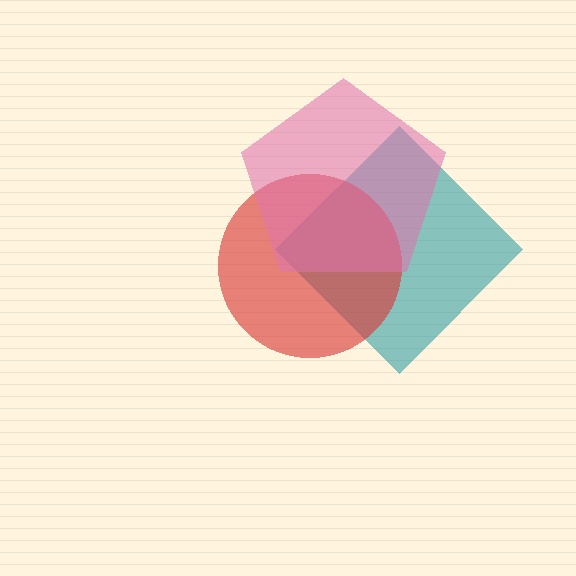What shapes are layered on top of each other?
The layered shapes are: a teal diamond, a red circle, a pink pentagon.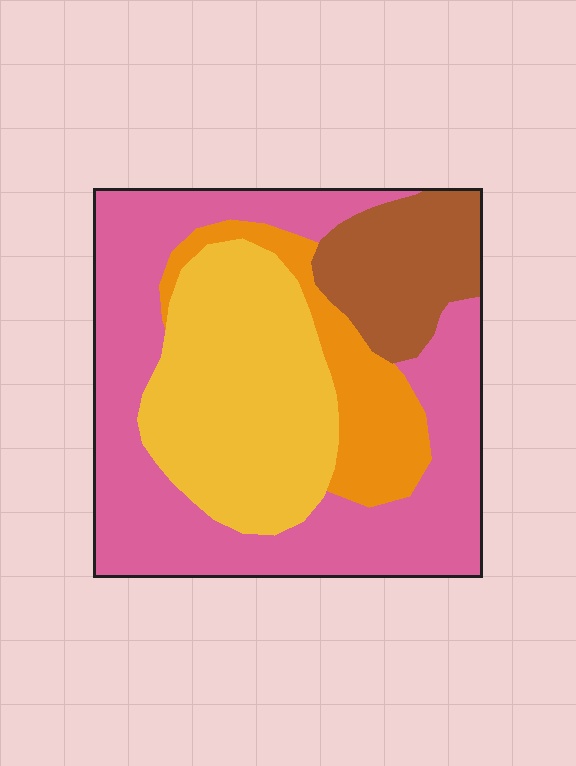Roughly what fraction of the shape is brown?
Brown covers about 15% of the shape.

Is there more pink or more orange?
Pink.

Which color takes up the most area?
Pink, at roughly 45%.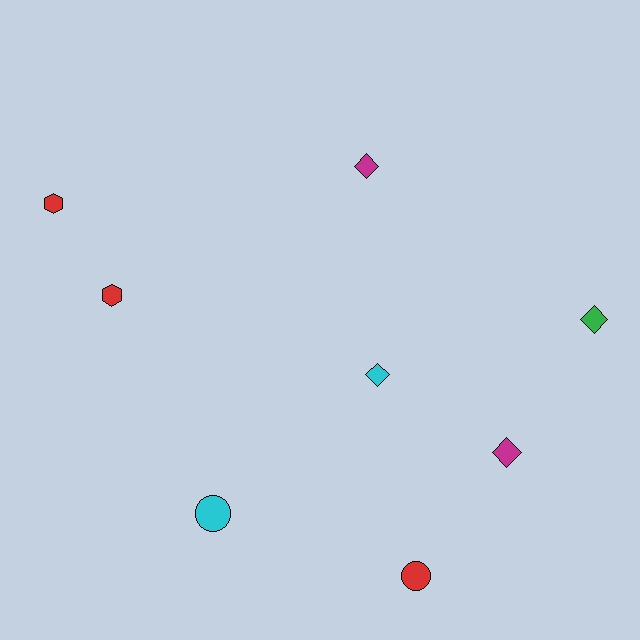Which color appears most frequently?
Red, with 3 objects.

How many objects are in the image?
There are 8 objects.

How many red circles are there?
There is 1 red circle.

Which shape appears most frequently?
Diamond, with 4 objects.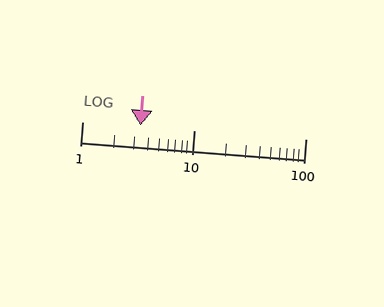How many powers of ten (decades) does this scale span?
The scale spans 2 decades, from 1 to 100.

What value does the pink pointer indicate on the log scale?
The pointer indicates approximately 3.3.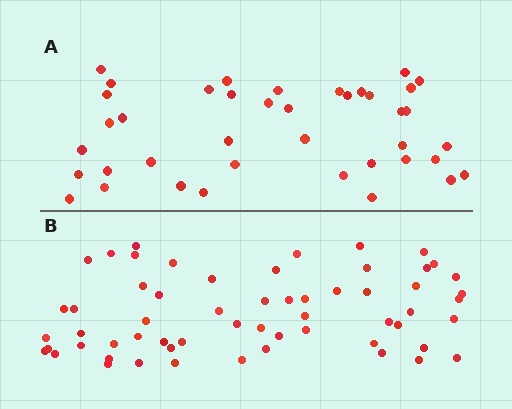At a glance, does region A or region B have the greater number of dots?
Region B (the bottom region) has more dots.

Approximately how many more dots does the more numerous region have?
Region B has approximately 20 more dots than region A.